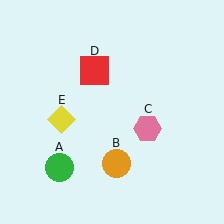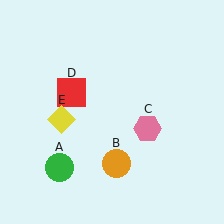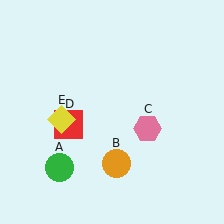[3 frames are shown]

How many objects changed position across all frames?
1 object changed position: red square (object D).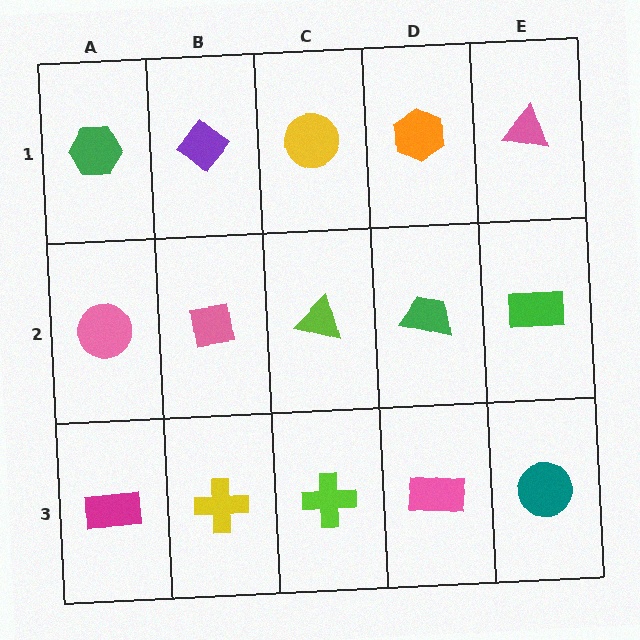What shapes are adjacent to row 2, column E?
A pink triangle (row 1, column E), a teal circle (row 3, column E), a green trapezoid (row 2, column D).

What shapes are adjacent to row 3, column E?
A green rectangle (row 2, column E), a pink rectangle (row 3, column D).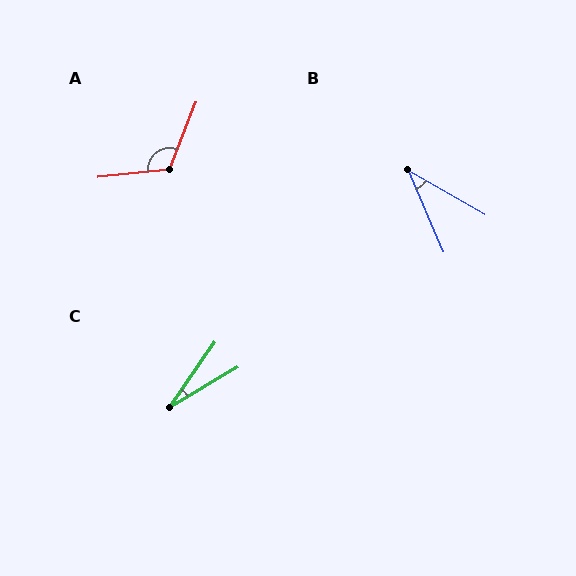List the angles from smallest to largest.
C (24°), B (36°), A (117°).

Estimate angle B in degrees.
Approximately 36 degrees.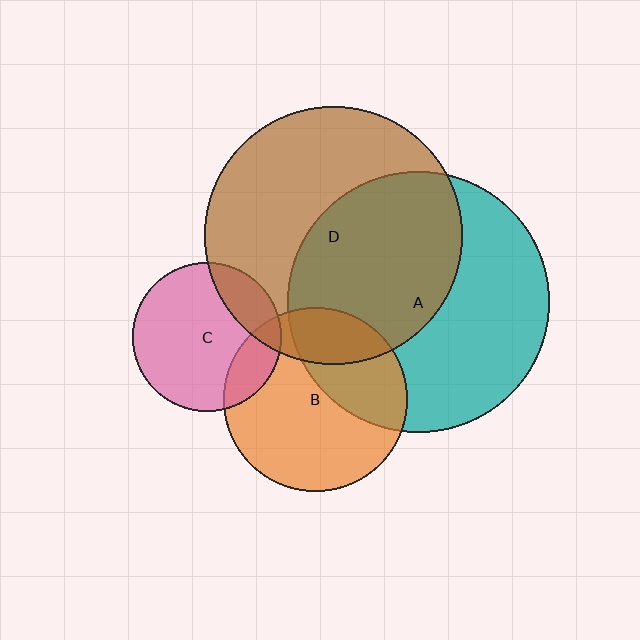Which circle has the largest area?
Circle A (teal).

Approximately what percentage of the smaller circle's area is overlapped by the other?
Approximately 20%.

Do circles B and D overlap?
Yes.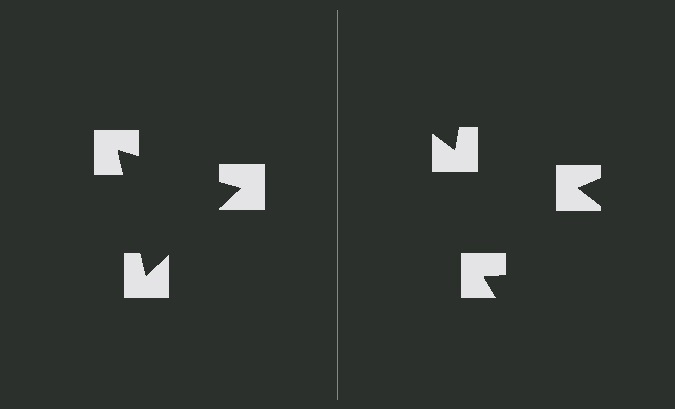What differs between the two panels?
The notched squares are positioned identically on both sides; only the wedge orientations differ. On the left they align to a triangle; on the right they are misaligned.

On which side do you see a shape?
An illusory triangle appears on the left side. On the right side the wedge cuts are rotated, so no coherent shape forms.